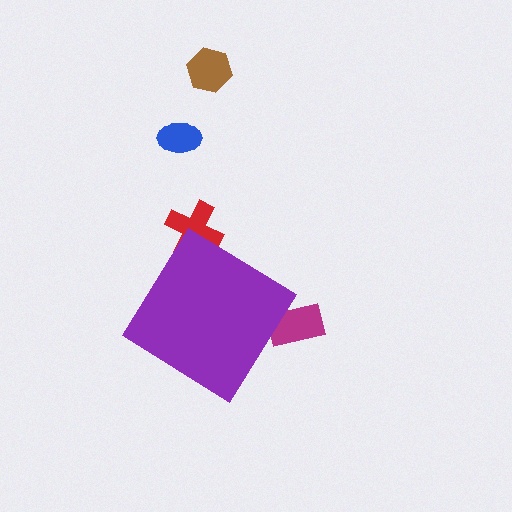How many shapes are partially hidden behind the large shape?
2 shapes are partially hidden.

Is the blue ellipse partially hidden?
No, the blue ellipse is fully visible.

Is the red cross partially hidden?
Yes, the red cross is partially hidden behind the purple diamond.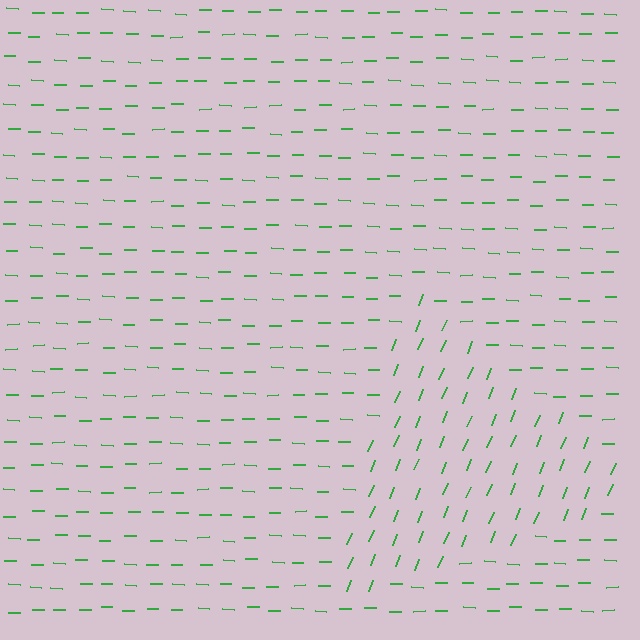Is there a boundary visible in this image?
Yes, there is a texture boundary formed by a change in line orientation.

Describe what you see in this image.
The image is filled with small green line segments. A triangle region in the image has lines oriented differently from the surrounding lines, creating a visible texture boundary.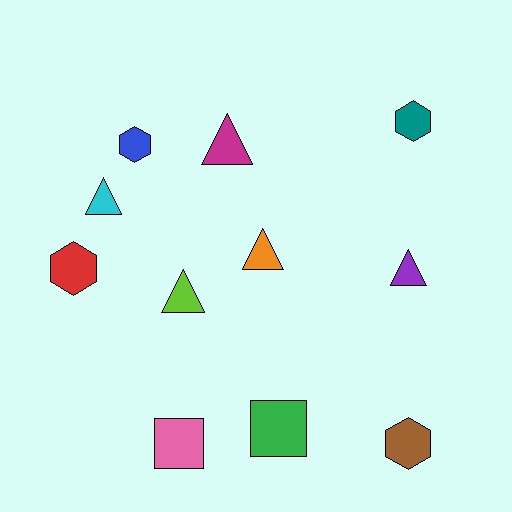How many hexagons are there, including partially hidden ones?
There are 4 hexagons.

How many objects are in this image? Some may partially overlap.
There are 11 objects.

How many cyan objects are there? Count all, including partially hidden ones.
There is 1 cyan object.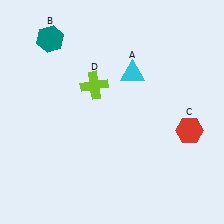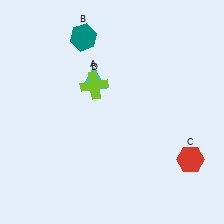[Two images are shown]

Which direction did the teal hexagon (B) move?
The teal hexagon (B) moved right.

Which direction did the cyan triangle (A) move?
The cyan triangle (A) moved left.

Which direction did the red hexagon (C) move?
The red hexagon (C) moved down.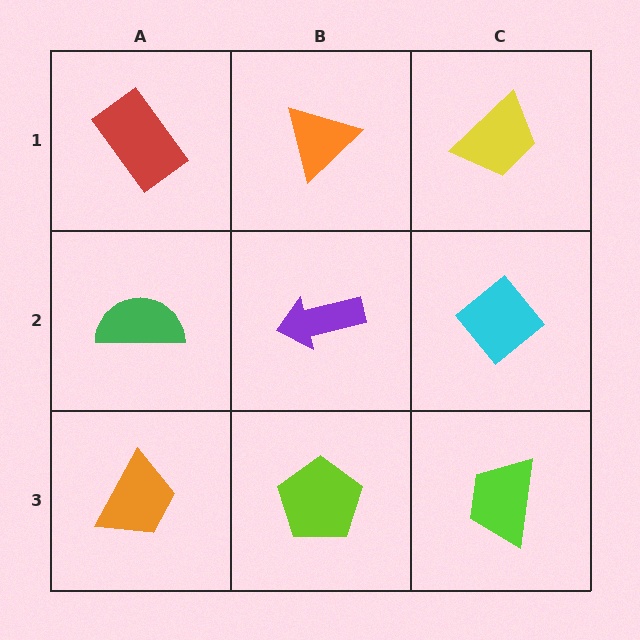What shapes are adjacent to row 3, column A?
A green semicircle (row 2, column A), a lime pentagon (row 3, column B).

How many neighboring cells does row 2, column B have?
4.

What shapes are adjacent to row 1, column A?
A green semicircle (row 2, column A), an orange triangle (row 1, column B).